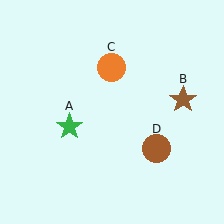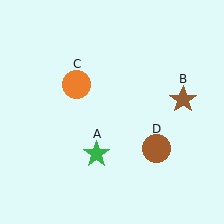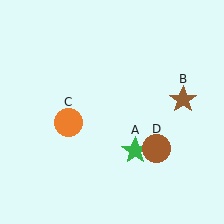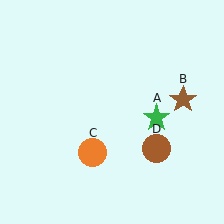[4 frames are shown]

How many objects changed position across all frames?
2 objects changed position: green star (object A), orange circle (object C).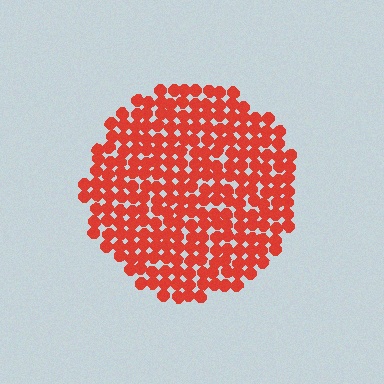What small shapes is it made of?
It is made of small circles.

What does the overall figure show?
The overall figure shows a circle.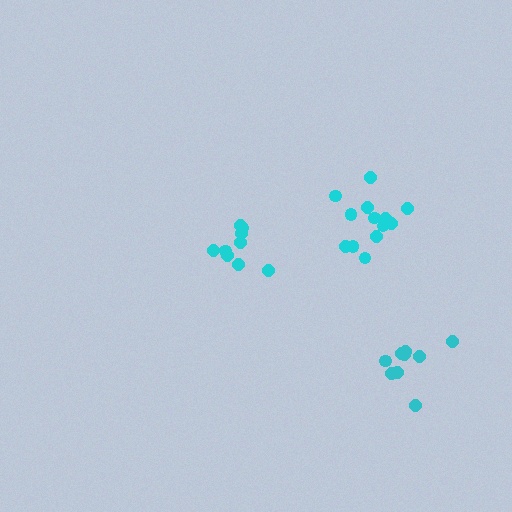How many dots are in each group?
Group 1: 9 dots, Group 2: 13 dots, Group 3: 10 dots (32 total).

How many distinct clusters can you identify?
There are 3 distinct clusters.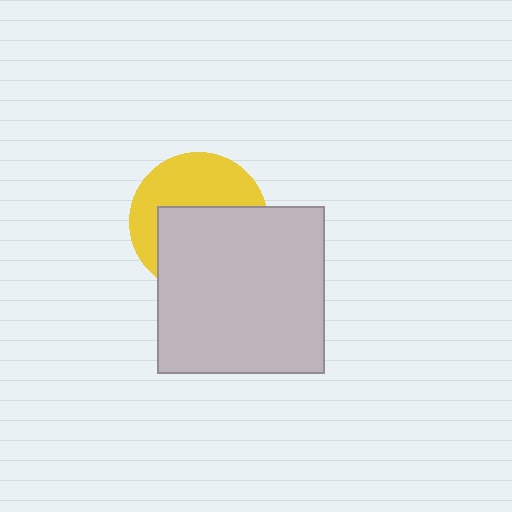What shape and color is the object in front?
The object in front is a light gray square.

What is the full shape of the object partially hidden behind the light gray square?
The partially hidden object is a yellow circle.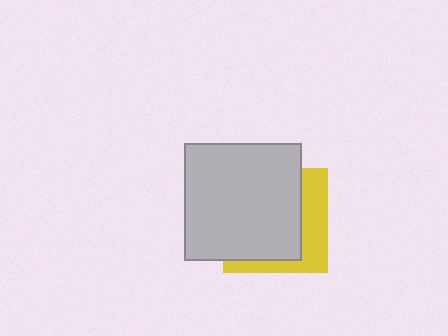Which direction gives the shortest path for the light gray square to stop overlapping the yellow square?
Moving toward the upper-left gives the shortest separation.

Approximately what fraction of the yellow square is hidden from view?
Roughly 67% of the yellow square is hidden behind the light gray square.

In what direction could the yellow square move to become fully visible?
The yellow square could move toward the lower-right. That would shift it out from behind the light gray square entirely.